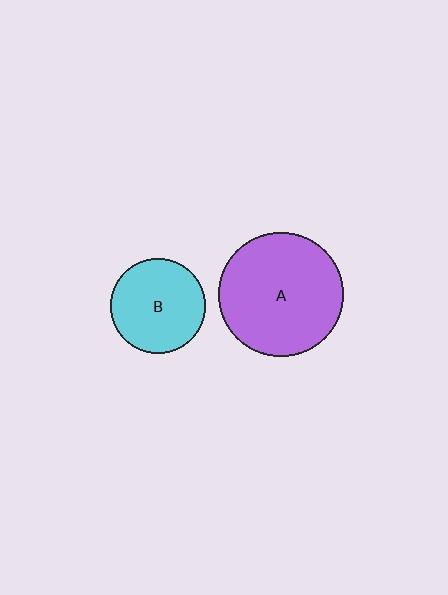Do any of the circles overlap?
No, none of the circles overlap.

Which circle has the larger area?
Circle A (purple).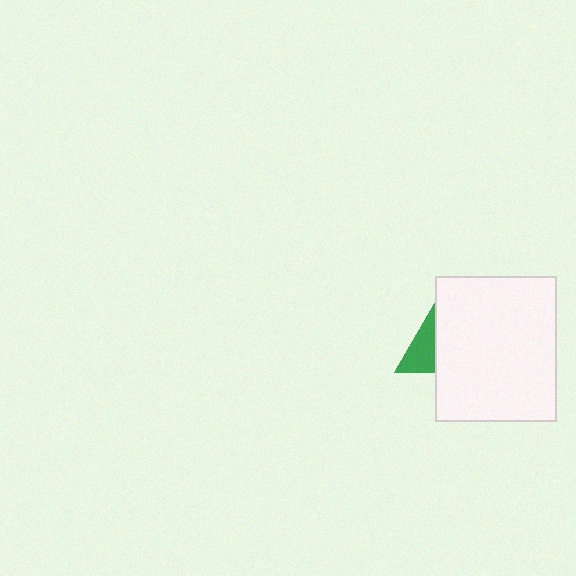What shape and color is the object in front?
The object in front is a white rectangle.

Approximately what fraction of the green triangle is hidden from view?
Roughly 68% of the green triangle is hidden behind the white rectangle.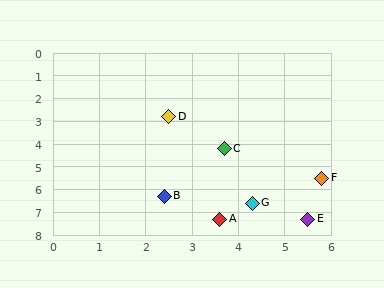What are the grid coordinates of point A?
Point A is at approximately (3.6, 7.3).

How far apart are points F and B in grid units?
Points F and B are about 3.5 grid units apart.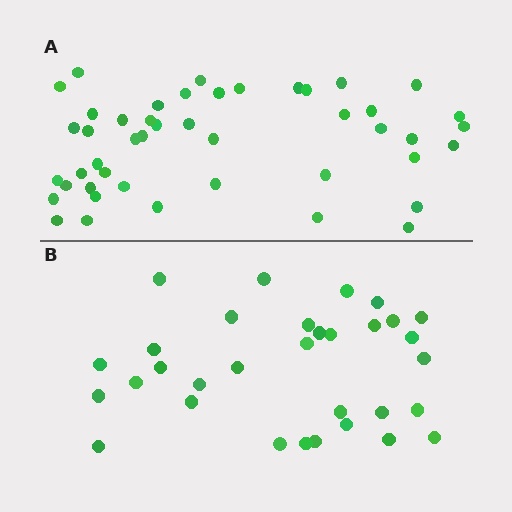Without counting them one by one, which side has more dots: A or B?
Region A (the top region) has more dots.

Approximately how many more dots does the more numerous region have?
Region A has approximately 15 more dots than region B.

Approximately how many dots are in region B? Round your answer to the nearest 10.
About 30 dots. (The exact count is 32, which rounds to 30.)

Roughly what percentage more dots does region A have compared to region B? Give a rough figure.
About 45% more.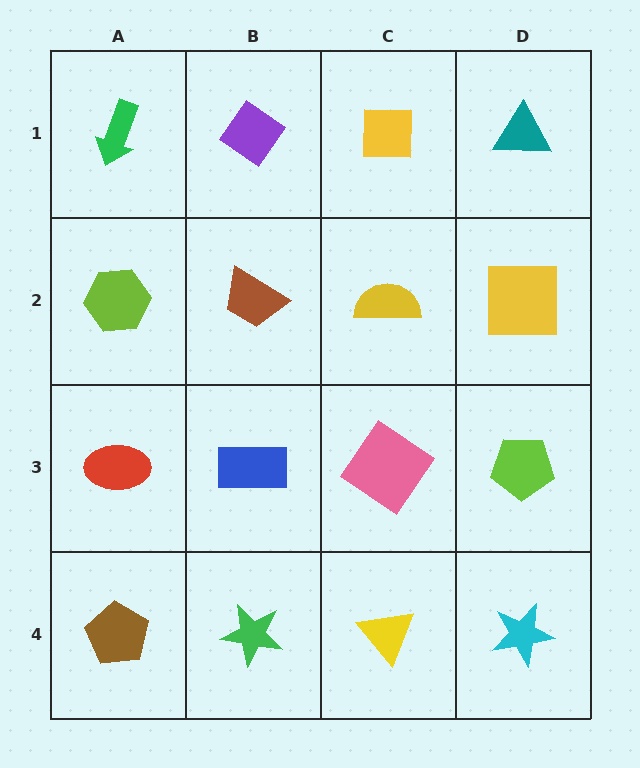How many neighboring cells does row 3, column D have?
3.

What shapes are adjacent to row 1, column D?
A yellow square (row 2, column D), a yellow square (row 1, column C).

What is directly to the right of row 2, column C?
A yellow square.